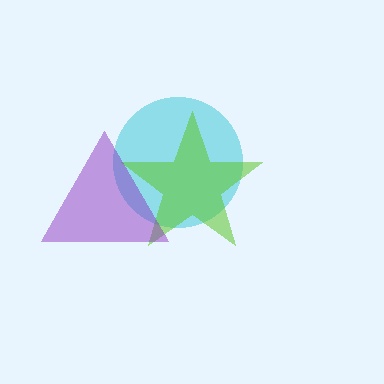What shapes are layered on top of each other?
The layered shapes are: a cyan circle, a lime star, a purple triangle.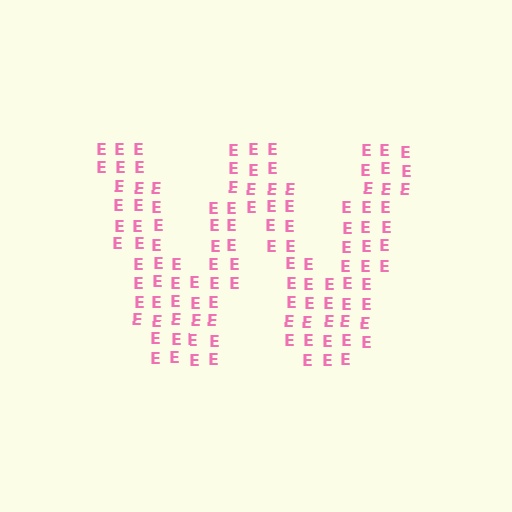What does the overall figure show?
The overall figure shows the letter W.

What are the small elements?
The small elements are letter E's.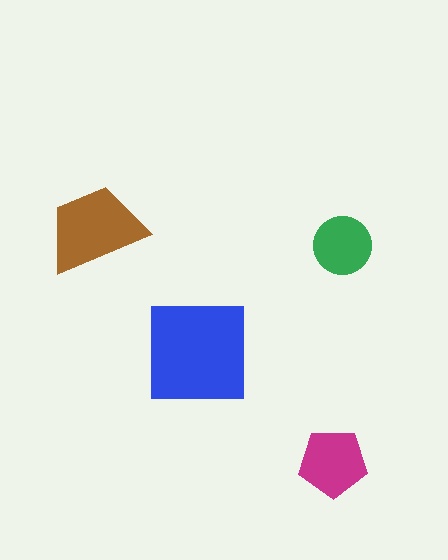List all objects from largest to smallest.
The blue square, the brown trapezoid, the magenta pentagon, the green circle.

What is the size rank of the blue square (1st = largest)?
1st.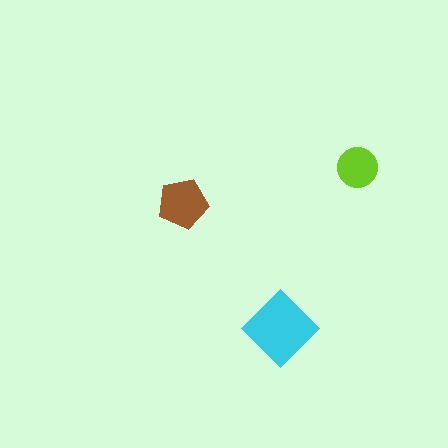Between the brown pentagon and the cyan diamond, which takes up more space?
The cyan diamond.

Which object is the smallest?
The lime circle.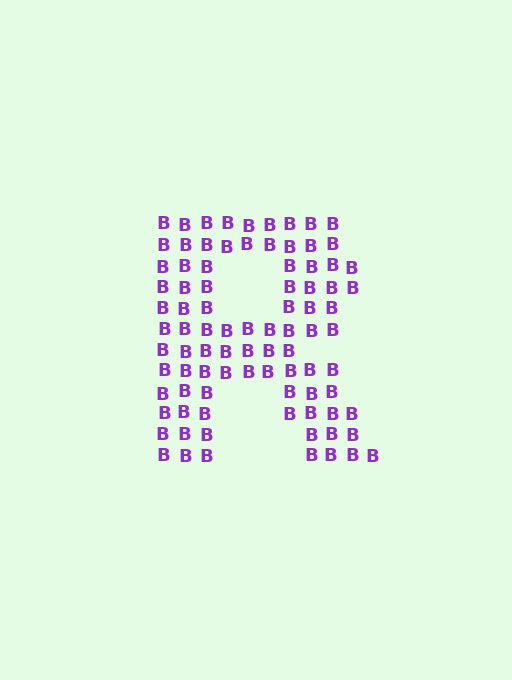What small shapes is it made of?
It is made of small letter B's.